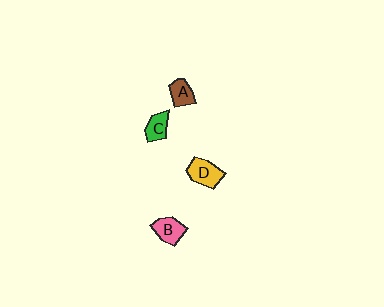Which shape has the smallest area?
Shape C (green).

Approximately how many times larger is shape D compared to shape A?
Approximately 1.5 times.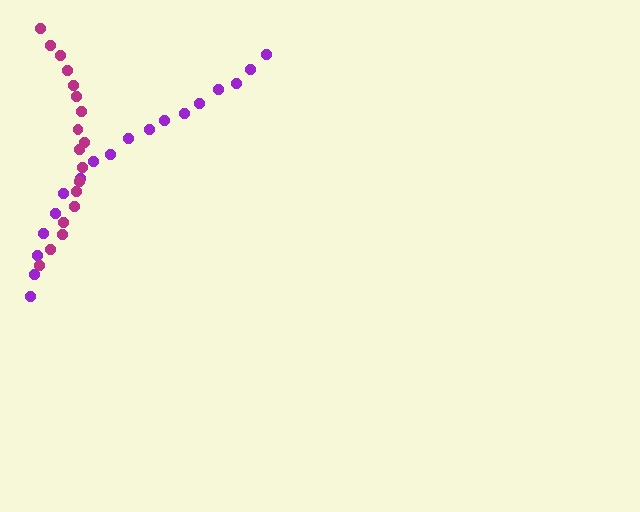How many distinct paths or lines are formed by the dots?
There are 2 distinct paths.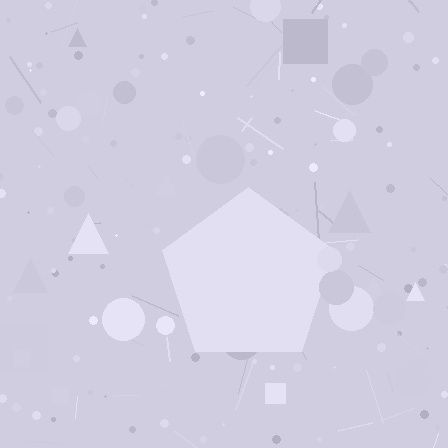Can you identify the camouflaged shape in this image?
The camouflaged shape is a pentagon.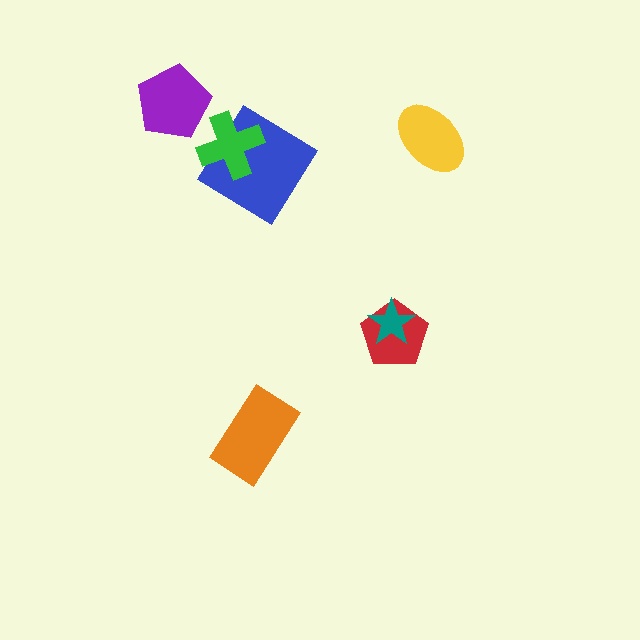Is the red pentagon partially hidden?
Yes, it is partially covered by another shape.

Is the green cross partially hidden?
No, no other shape covers it.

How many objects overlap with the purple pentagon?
0 objects overlap with the purple pentagon.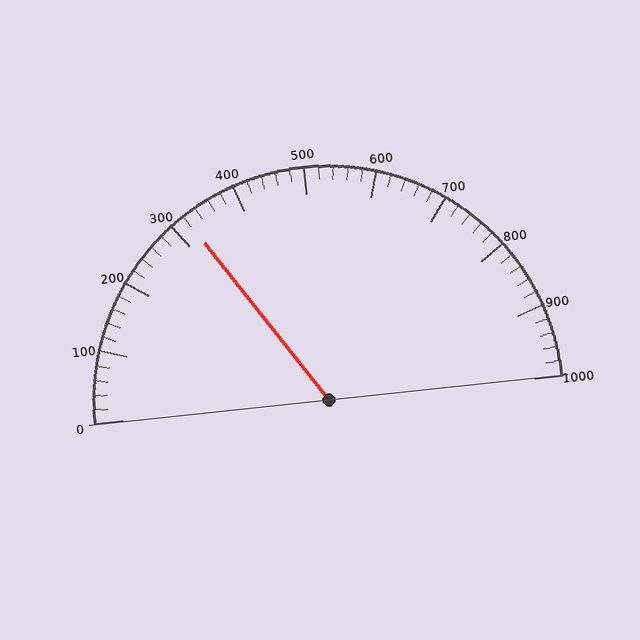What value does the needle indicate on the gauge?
The needle indicates approximately 320.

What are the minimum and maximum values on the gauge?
The gauge ranges from 0 to 1000.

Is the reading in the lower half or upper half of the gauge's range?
The reading is in the lower half of the range (0 to 1000).